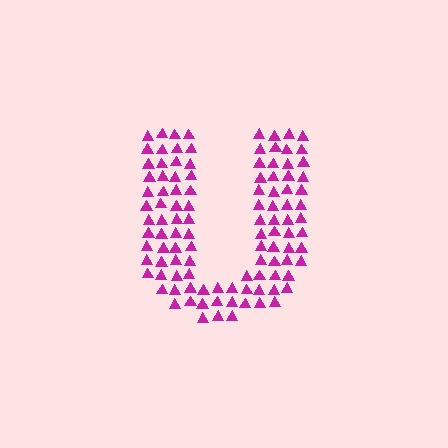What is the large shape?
The large shape is the letter U.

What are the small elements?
The small elements are triangles.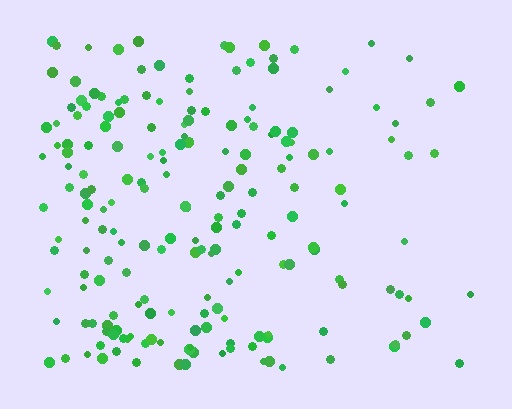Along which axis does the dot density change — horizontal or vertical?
Horizontal.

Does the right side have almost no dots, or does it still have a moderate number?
Still a moderate number, just noticeably fewer than the left.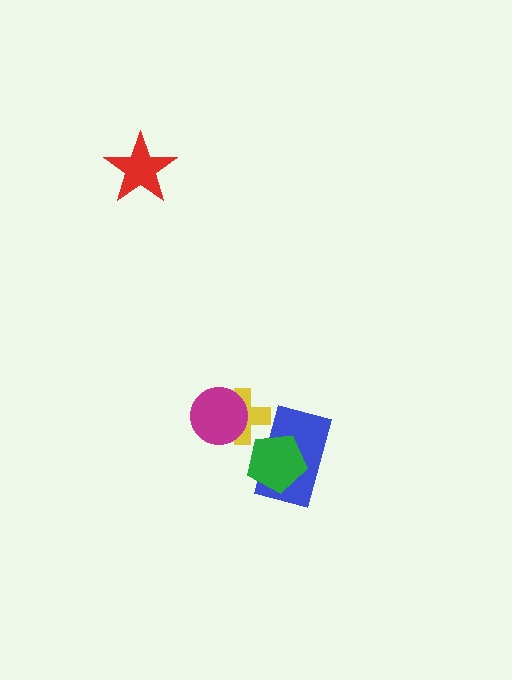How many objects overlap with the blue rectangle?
2 objects overlap with the blue rectangle.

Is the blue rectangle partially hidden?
Yes, it is partially covered by another shape.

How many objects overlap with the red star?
0 objects overlap with the red star.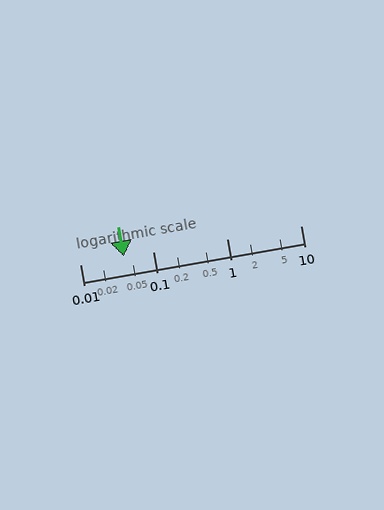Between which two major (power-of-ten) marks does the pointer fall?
The pointer is between 0.01 and 0.1.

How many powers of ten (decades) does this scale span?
The scale spans 3 decades, from 0.01 to 10.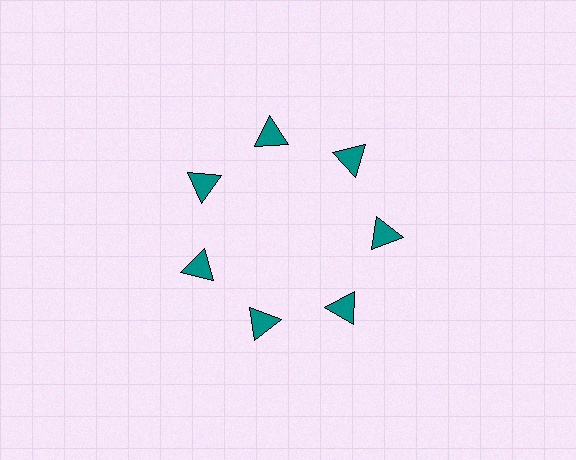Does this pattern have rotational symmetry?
Yes, this pattern has 7-fold rotational symmetry. It looks the same after rotating 51 degrees around the center.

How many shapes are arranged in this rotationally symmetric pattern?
There are 7 shapes, arranged in 7 groups of 1.